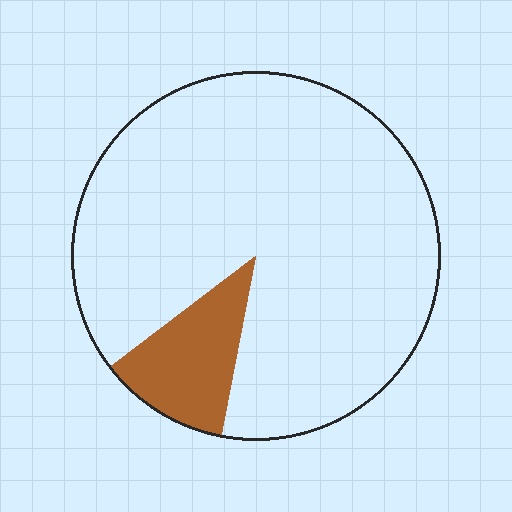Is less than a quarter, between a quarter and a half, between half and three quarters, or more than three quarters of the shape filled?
Less than a quarter.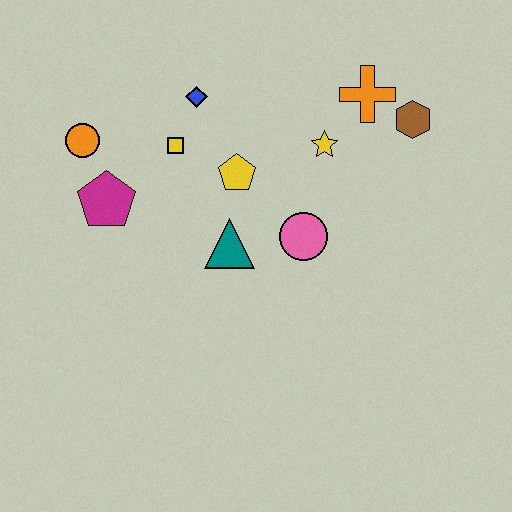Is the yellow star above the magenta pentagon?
Yes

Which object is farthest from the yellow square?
The brown hexagon is farthest from the yellow square.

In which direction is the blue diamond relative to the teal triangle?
The blue diamond is above the teal triangle.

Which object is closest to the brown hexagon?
The orange cross is closest to the brown hexagon.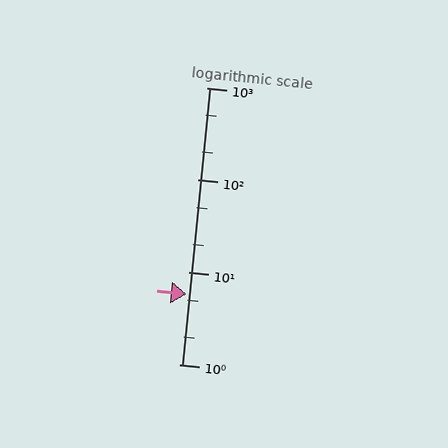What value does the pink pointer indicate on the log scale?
The pointer indicates approximately 5.8.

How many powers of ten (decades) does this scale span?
The scale spans 3 decades, from 1 to 1000.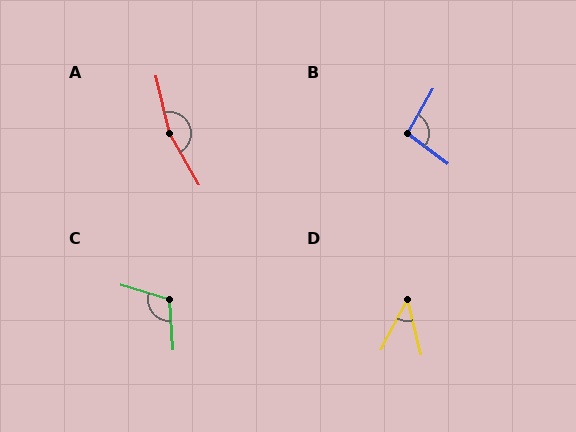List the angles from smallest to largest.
D (42°), B (97°), C (111°), A (164°).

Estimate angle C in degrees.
Approximately 111 degrees.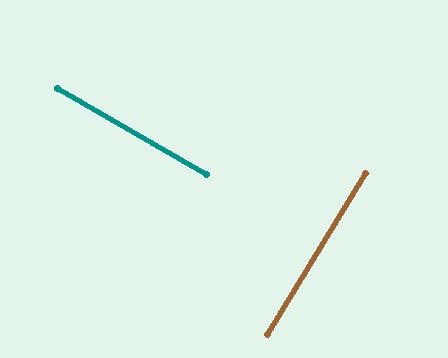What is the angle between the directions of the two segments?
Approximately 89 degrees.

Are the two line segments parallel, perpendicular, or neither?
Perpendicular — they meet at approximately 89°.